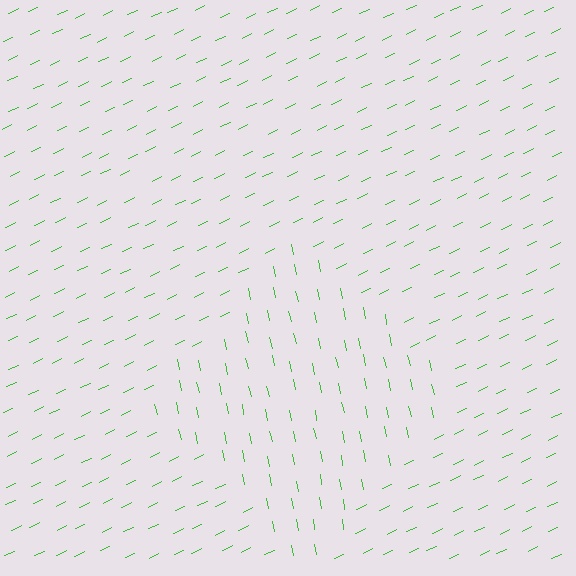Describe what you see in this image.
The image is filled with small green line segments. A diamond region in the image has lines oriented differently from the surrounding lines, creating a visible texture boundary.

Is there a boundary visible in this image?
Yes, there is a texture boundary formed by a change in line orientation.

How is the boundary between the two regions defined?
The boundary is defined purely by a change in line orientation (approximately 76 degrees difference). All lines are the same color and thickness.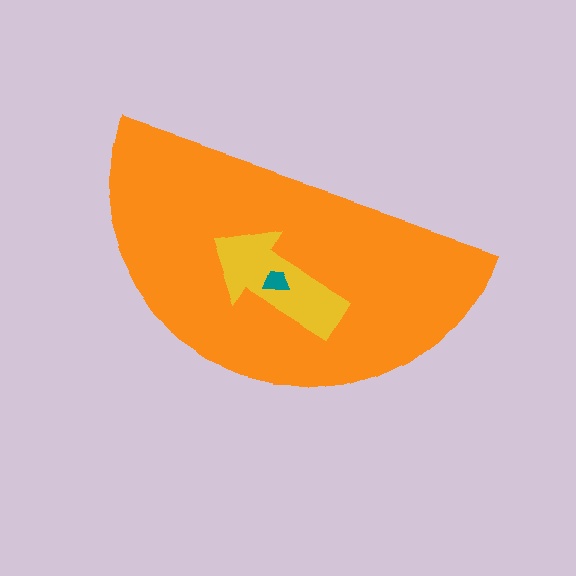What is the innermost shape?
The teal trapezoid.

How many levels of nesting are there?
3.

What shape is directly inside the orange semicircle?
The yellow arrow.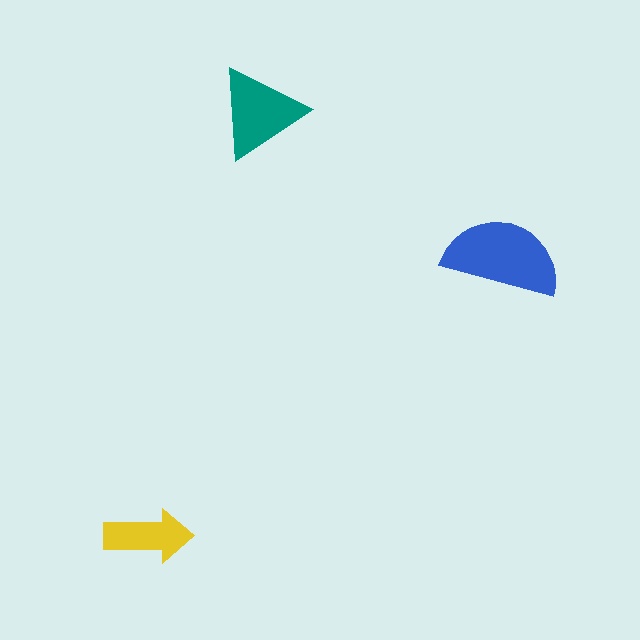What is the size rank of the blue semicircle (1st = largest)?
1st.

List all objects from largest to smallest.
The blue semicircle, the teal triangle, the yellow arrow.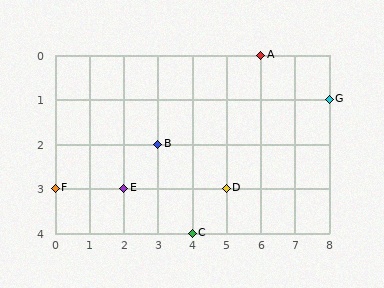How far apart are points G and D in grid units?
Points G and D are 3 columns and 2 rows apart (about 3.6 grid units diagonally).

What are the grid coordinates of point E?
Point E is at grid coordinates (2, 3).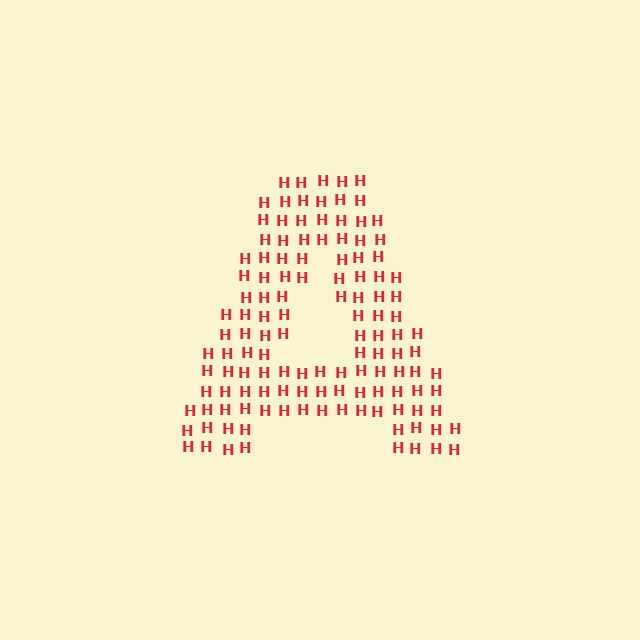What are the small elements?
The small elements are letter H's.